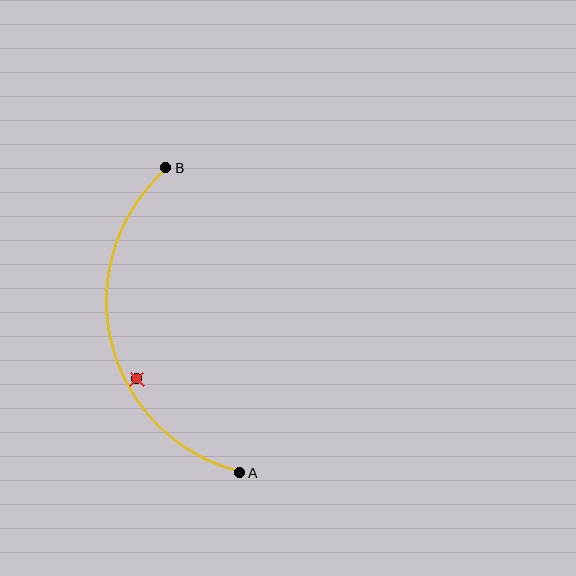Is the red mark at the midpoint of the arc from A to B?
No — the red mark does not lie on the arc at all. It sits slightly inside the curve.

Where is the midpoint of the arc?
The arc midpoint is the point on the curve farthest from the straight line joining A and B. It sits to the left of that line.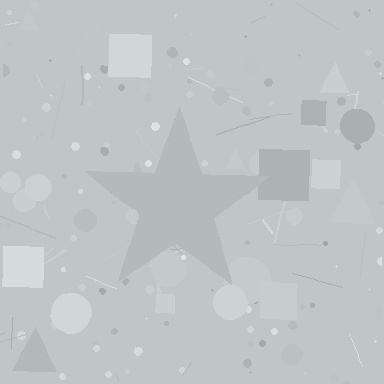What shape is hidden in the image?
A star is hidden in the image.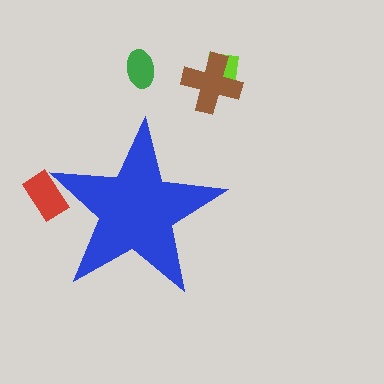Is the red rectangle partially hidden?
Yes, the red rectangle is partially hidden behind the blue star.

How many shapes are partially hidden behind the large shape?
1 shape is partially hidden.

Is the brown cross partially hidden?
No, the brown cross is fully visible.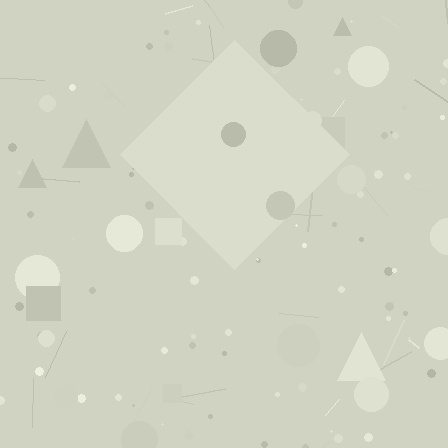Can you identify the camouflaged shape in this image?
The camouflaged shape is a diamond.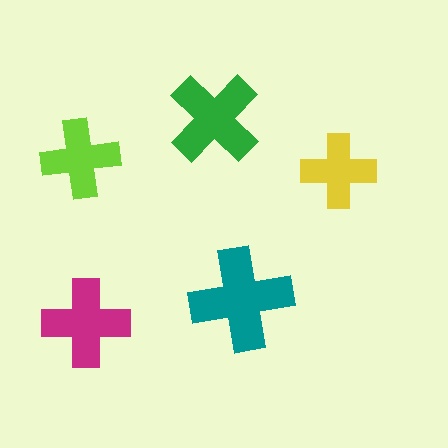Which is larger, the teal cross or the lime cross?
The teal one.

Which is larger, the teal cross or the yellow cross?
The teal one.